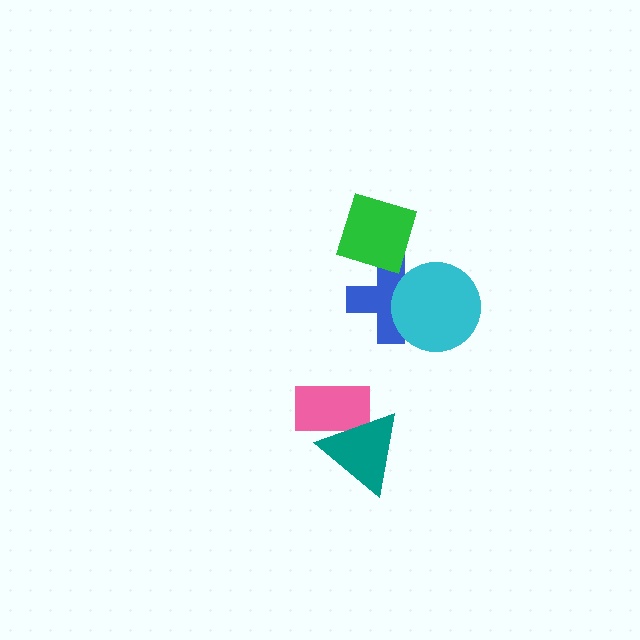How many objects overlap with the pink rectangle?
1 object overlaps with the pink rectangle.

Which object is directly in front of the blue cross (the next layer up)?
The green diamond is directly in front of the blue cross.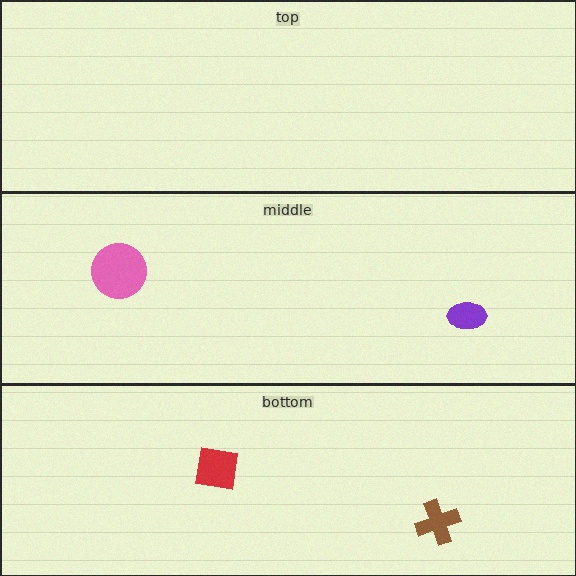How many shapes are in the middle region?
2.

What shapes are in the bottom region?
The brown cross, the red square.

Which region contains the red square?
The bottom region.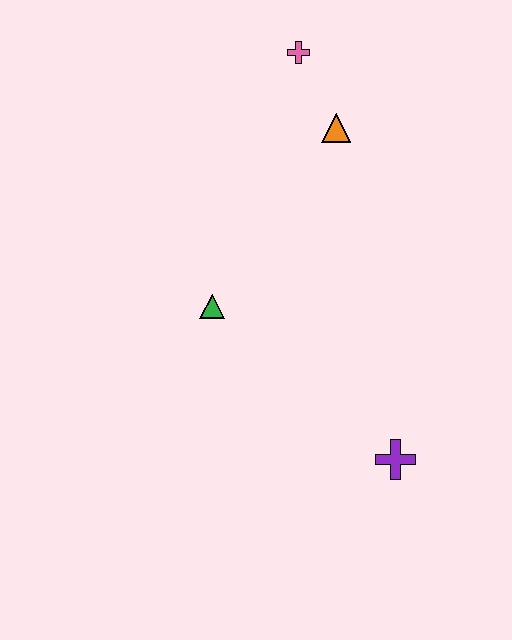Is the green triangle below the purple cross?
No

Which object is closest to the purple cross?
The green triangle is closest to the purple cross.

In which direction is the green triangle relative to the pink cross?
The green triangle is below the pink cross.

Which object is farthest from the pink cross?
The purple cross is farthest from the pink cross.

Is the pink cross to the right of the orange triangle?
No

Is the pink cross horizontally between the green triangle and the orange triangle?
Yes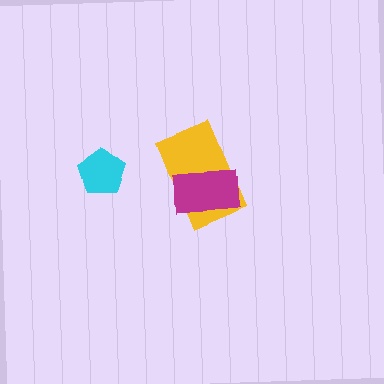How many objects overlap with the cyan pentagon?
0 objects overlap with the cyan pentagon.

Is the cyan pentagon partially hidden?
No, no other shape covers it.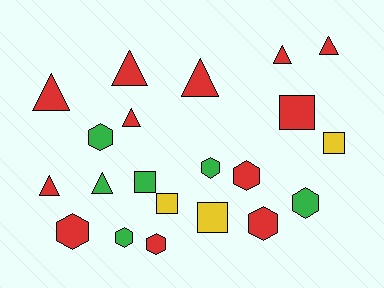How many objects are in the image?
There are 21 objects.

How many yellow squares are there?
There are 3 yellow squares.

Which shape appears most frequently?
Hexagon, with 8 objects.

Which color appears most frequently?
Red, with 12 objects.